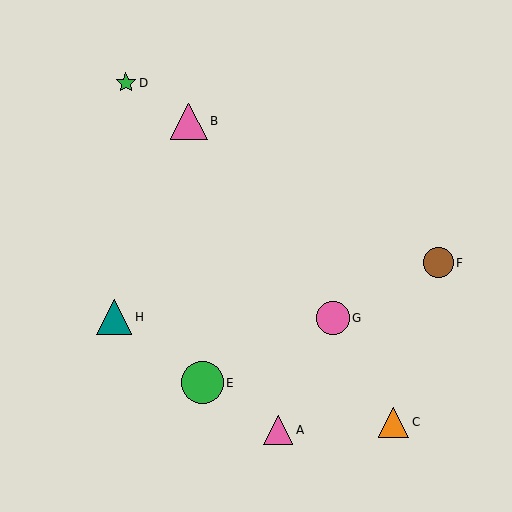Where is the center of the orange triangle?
The center of the orange triangle is at (394, 422).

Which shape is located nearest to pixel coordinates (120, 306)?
The teal triangle (labeled H) at (114, 317) is nearest to that location.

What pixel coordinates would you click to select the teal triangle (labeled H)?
Click at (114, 317) to select the teal triangle H.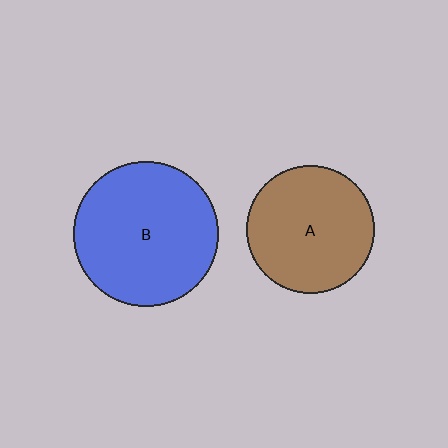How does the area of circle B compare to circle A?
Approximately 1.3 times.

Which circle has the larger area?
Circle B (blue).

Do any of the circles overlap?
No, none of the circles overlap.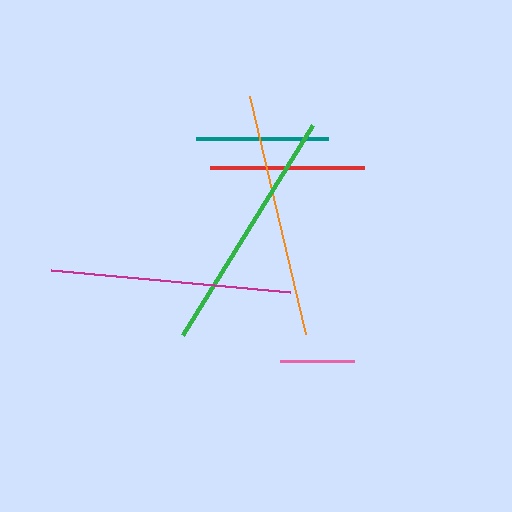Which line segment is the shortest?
The pink line is the shortest at approximately 74 pixels.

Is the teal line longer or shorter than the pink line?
The teal line is longer than the pink line.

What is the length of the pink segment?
The pink segment is approximately 74 pixels long.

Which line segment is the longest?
The green line is the longest at approximately 247 pixels.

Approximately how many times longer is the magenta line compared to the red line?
The magenta line is approximately 1.6 times the length of the red line.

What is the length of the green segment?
The green segment is approximately 247 pixels long.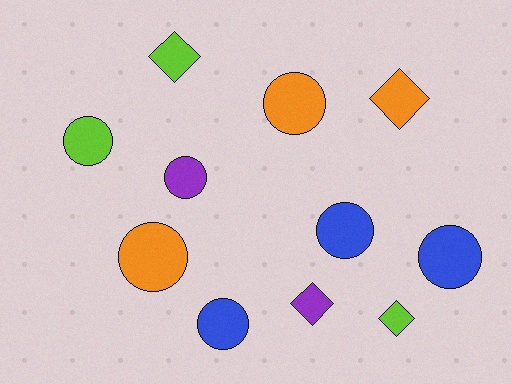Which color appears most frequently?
Lime, with 3 objects.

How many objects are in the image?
There are 11 objects.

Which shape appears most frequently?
Circle, with 7 objects.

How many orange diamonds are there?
There is 1 orange diamond.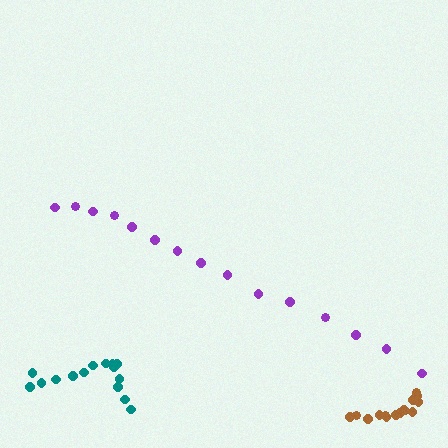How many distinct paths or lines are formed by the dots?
There are 3 distinct paths.